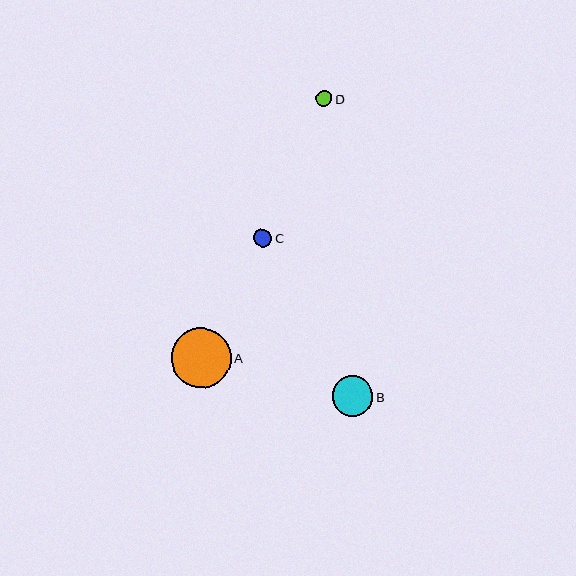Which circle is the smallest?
Circle D is the smallest with a size of approximately 16 pixels.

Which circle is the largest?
Circle A is the largest with a size of approximately 59 pixels.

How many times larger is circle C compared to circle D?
Circle C is approximately 1.2 times the size of circle D.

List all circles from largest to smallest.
From largest to smallest: A, B, C, D.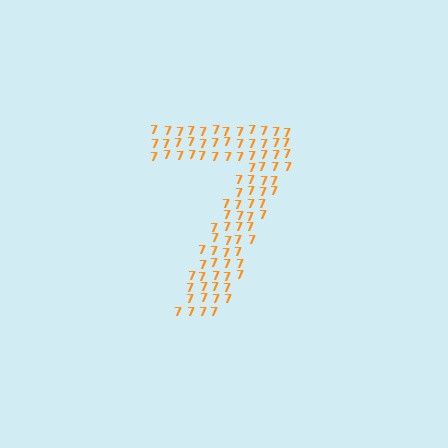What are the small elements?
The small elements are digit 7's.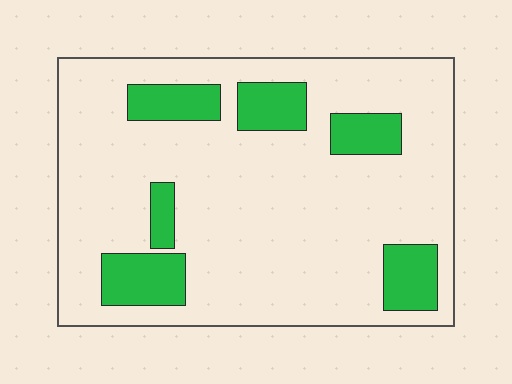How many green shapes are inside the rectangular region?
6.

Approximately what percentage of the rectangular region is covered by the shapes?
Approximately 20%.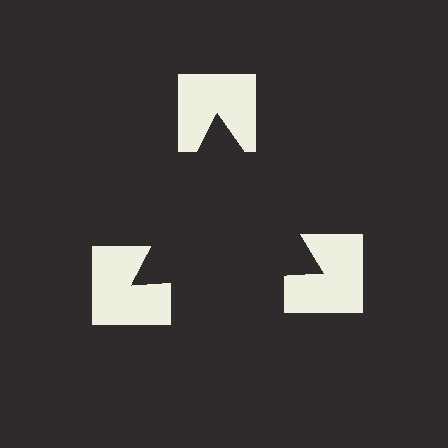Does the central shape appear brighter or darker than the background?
It typically appears slightly darker than the background, even though no actual brightness change is drawn.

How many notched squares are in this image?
There are 3 — one at each vertex of the illusory triangle.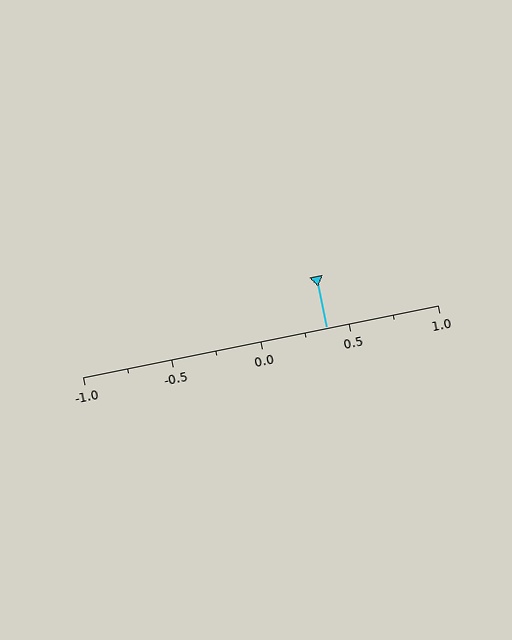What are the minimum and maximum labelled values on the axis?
The axis runs from -1.0 to 1.0.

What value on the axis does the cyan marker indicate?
The marker indicates approximately 0.38.